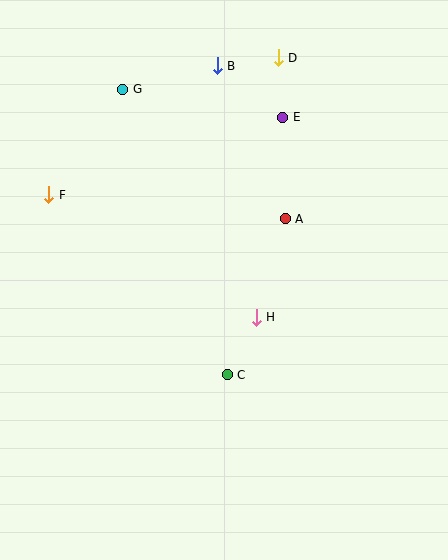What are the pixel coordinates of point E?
Point E is at (283, 117).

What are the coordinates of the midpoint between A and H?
The midpoint between A and H is at (271, 268).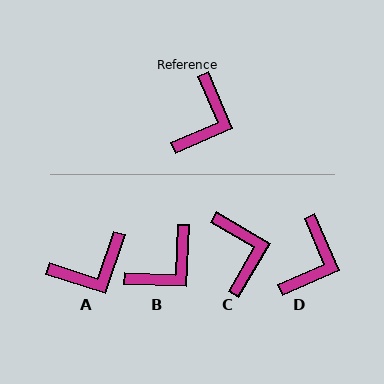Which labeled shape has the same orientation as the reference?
D.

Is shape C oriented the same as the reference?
No, it is off by about 37 degrees.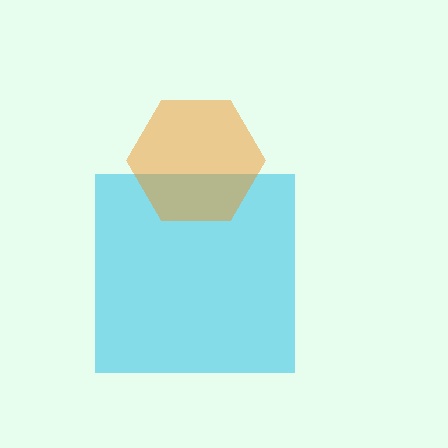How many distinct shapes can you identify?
There are 2 distinct shapes: a cyan square, an orange hexagon.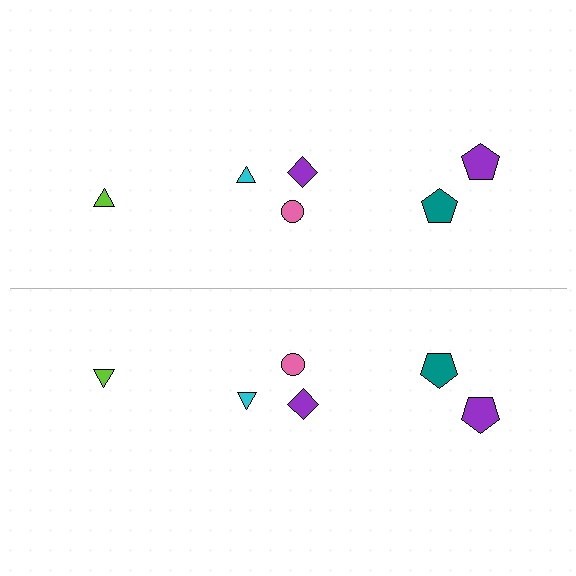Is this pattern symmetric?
Yes, this pattern has bilateral (reflection) symmetry.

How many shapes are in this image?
There are 12 shapes in this image.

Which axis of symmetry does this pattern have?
The pattern has a horizontal axis of symmetry running through the center of the image.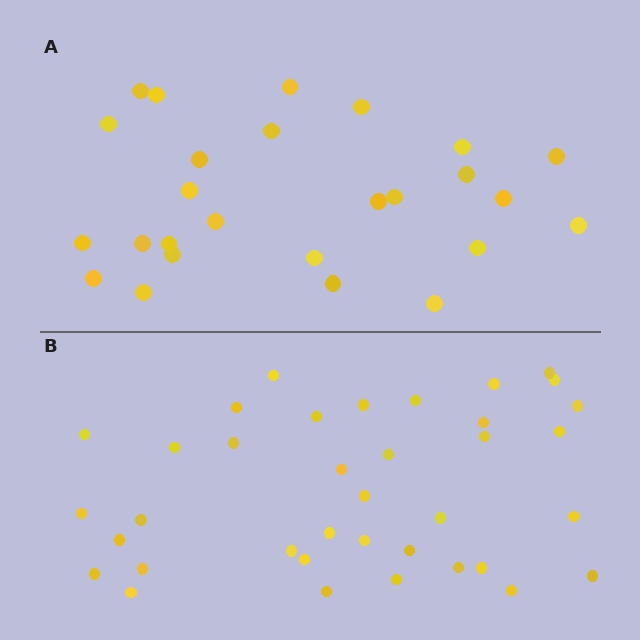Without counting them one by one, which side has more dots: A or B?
Region B (the bottom region) has more dots.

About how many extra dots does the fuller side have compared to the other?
Region B has roughly 12 or so more dots than region A.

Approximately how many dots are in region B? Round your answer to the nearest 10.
About 40 dots. (The exact count is 37, which rounds to 40.)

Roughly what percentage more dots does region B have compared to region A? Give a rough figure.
About 40% more.